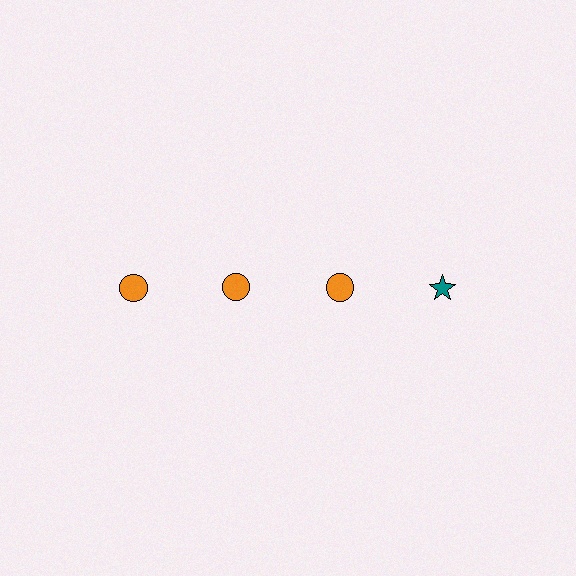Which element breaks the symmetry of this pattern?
The teal star in the top row, second from right column breaks the symmetry. All other shapes are orange circles.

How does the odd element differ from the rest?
It differs in both color (teal instead of orange) and shape (star instead of circle).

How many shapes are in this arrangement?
There are 4 shapes arranged in a grid pattern.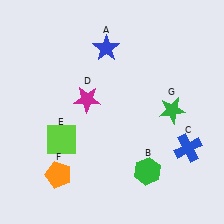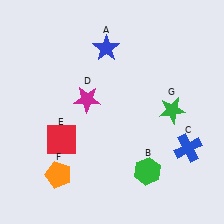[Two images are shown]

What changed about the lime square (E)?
In Image 1, E is lime. In Image 2, it changed to red.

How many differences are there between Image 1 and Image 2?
There is 1 difference between the two images.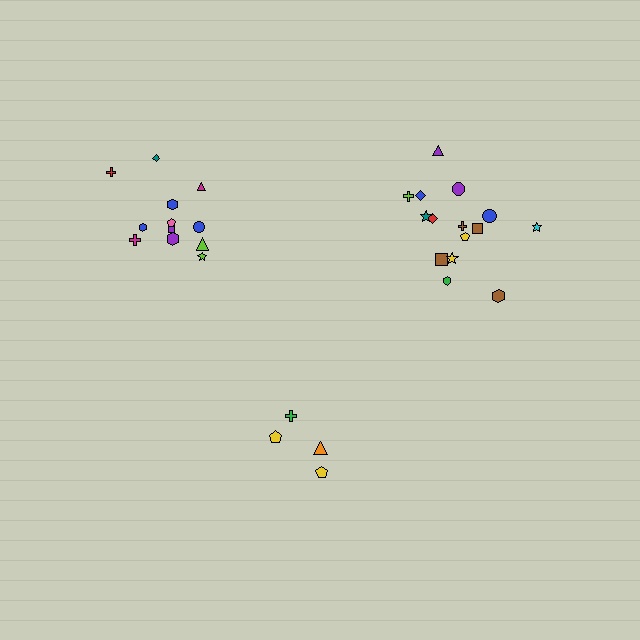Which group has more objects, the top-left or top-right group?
The top-right group.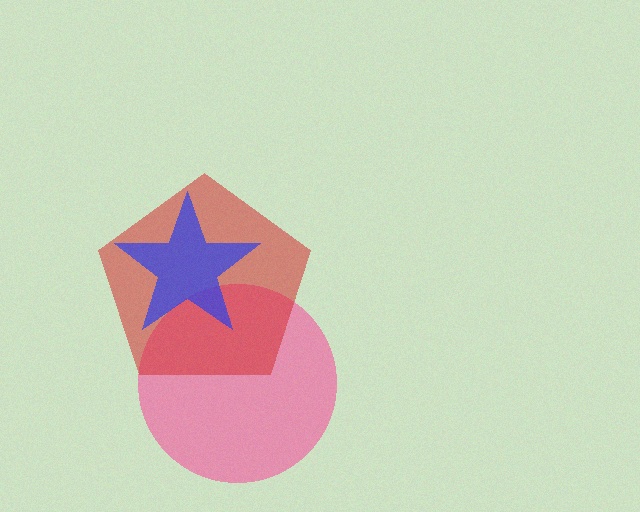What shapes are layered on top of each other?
The layered shapes are: a pink circle, a red pentagon, a blue star.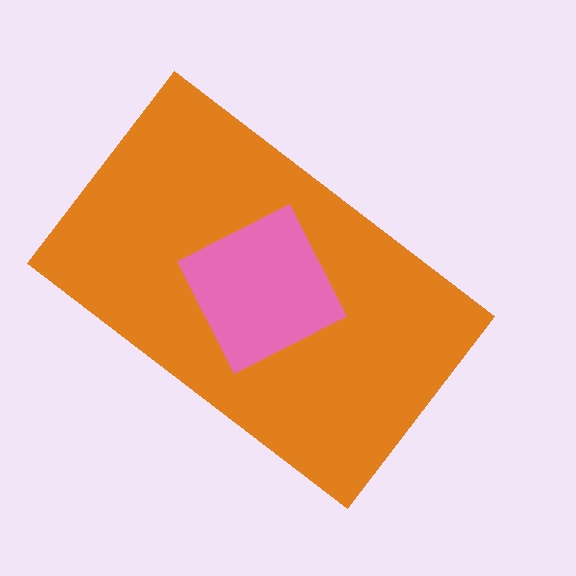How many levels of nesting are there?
2.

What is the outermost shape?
The orange rectangle.